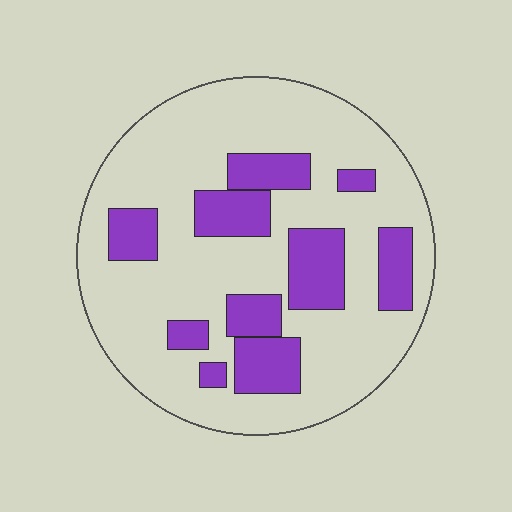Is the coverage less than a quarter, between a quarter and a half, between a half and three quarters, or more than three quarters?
Between a quarter and a half.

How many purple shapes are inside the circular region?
10.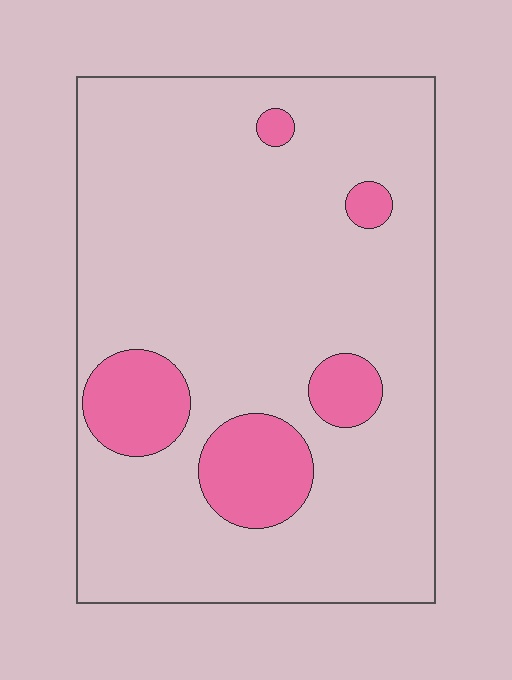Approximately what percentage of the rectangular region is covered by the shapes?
Approximately 15%.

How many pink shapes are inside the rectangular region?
5.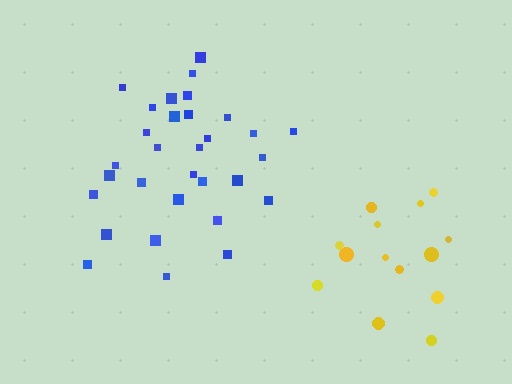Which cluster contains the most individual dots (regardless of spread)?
Blue (31).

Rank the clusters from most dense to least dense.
blue, yellow.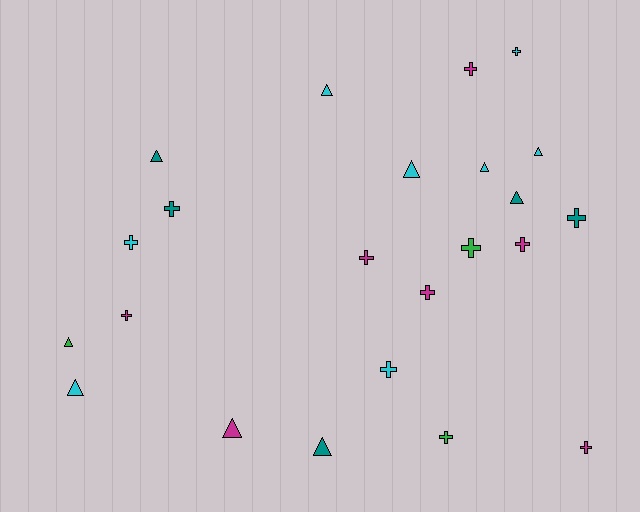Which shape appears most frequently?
Cross, with 13 objects.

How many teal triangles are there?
There are 3 teal triangles.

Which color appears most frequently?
Cyan, with 8 objects.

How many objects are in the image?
There are 23 objects.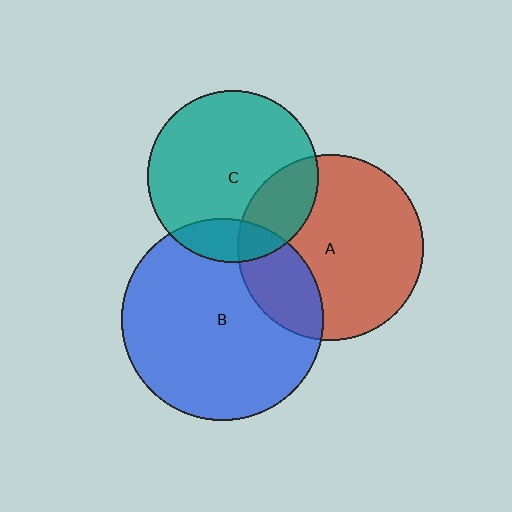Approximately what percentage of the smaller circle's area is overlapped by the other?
Approximately 25%.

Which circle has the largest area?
Circle B (blue).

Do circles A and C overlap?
Yes.